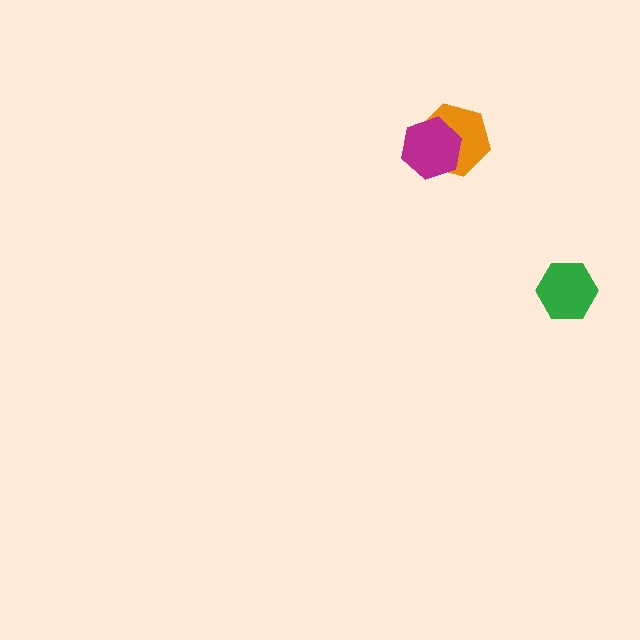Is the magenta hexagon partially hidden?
No, no other shape covers it.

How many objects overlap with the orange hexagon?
1 object overlaps with the orange hexagon.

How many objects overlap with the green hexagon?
0 objects overlap with the green hexagon.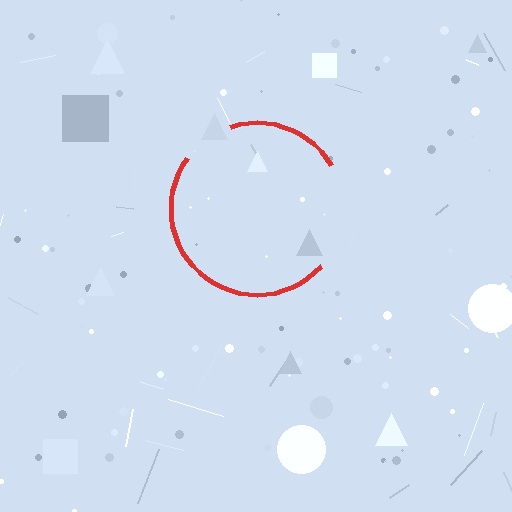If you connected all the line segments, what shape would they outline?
They would outline a circle.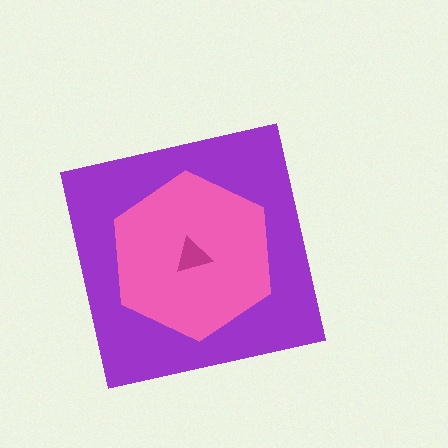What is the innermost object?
The magenta triangle.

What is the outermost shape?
The purple square.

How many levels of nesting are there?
3.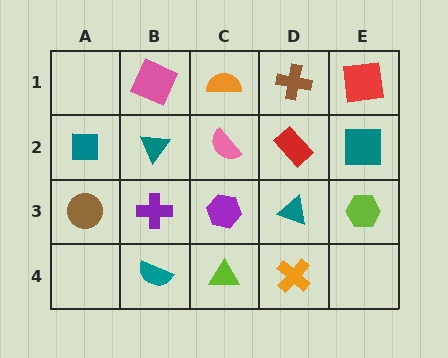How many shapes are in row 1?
4 shapes.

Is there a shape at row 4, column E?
No, that cell is empty.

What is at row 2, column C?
A pink semicircle.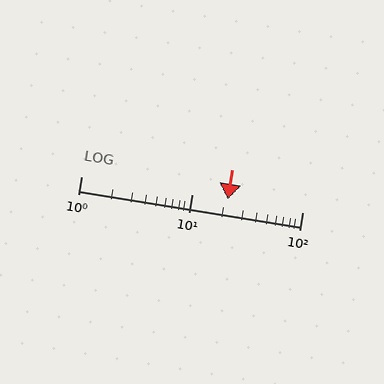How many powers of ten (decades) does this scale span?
The scale spans 2 decades, from 1 to 100.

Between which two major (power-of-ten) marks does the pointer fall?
The pointer is between 10 and 100.